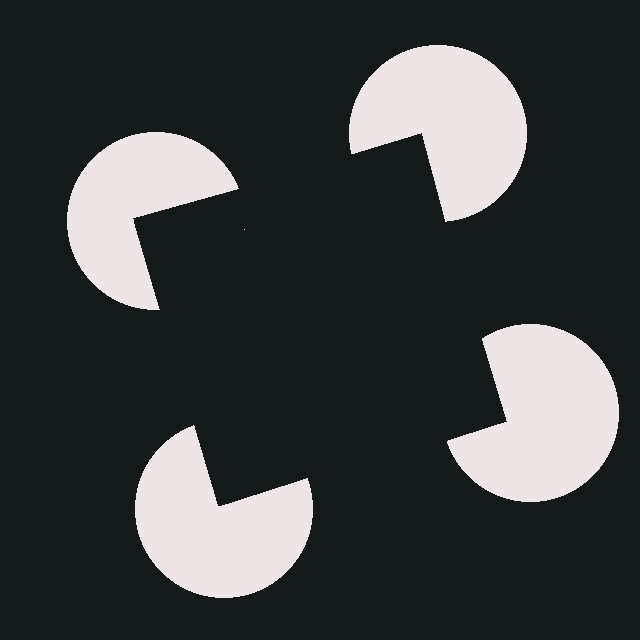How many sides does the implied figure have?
4 sides.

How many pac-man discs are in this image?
There are 4 — one at each vertex of the illusory square.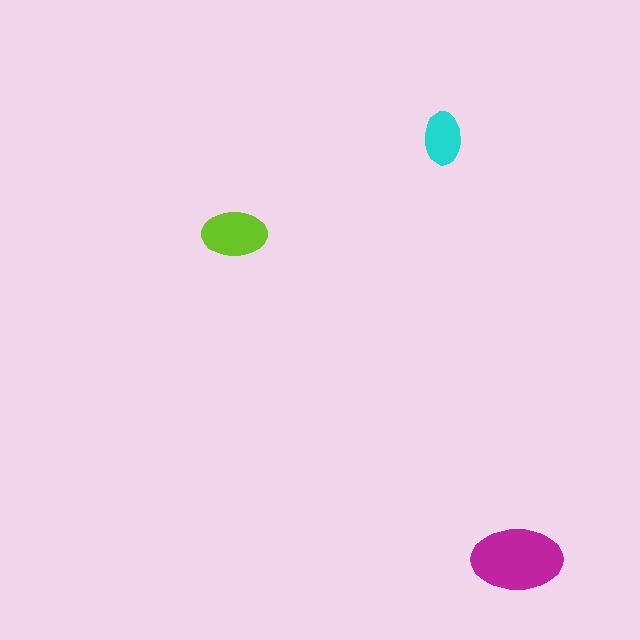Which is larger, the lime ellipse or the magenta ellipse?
The magenta one.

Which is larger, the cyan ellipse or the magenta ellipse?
The magenta one.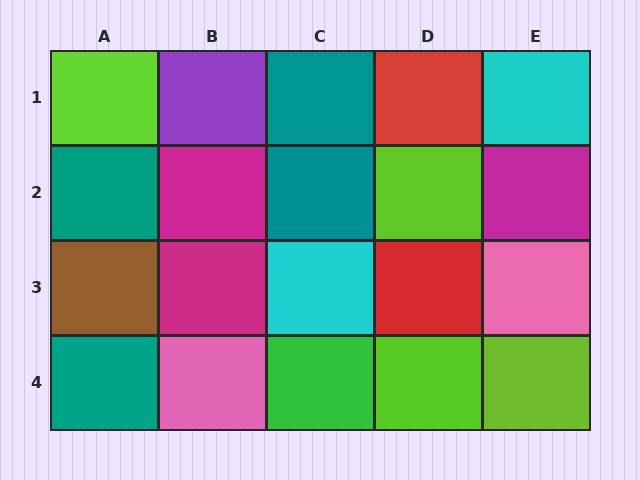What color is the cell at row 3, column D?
Red.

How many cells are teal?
4 cells are teal.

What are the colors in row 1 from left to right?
Lime, purple, teal, red, cyan.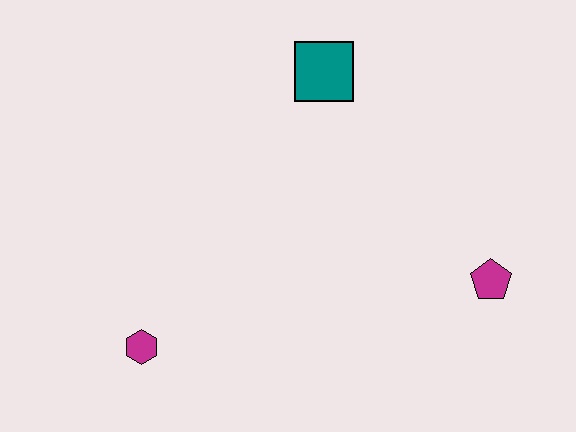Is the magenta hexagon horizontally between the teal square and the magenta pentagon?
No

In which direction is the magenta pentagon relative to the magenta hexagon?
The magenta pentagon is to the right of the magenta hexagon.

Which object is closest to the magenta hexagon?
The teal square is closest to the magenta hexagon.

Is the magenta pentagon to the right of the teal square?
Yes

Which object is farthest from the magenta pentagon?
The magenta hexagon is farthest from the magenta pentagon.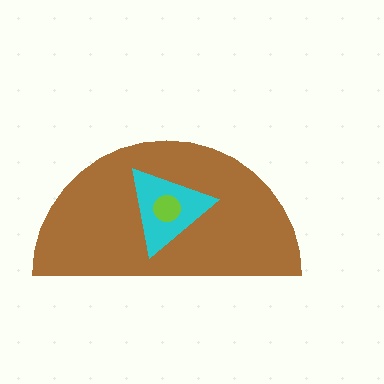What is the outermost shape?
The brown semicircle.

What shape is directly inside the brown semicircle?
The cyan triangle.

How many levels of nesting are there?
3.